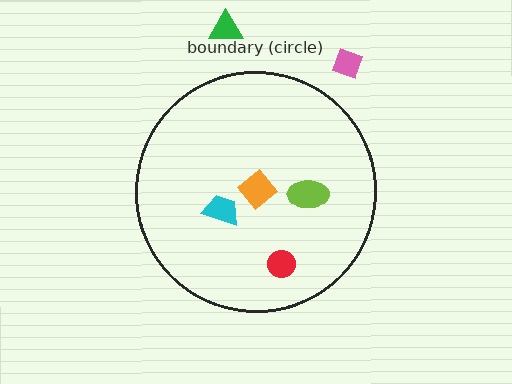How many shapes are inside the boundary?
4 inside, 2 outside.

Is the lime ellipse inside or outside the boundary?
Inside.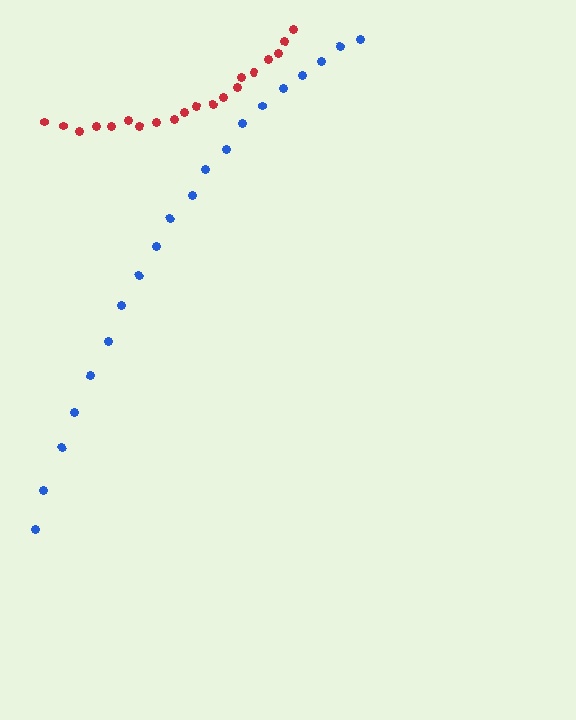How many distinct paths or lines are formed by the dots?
There are 2 distinct paths.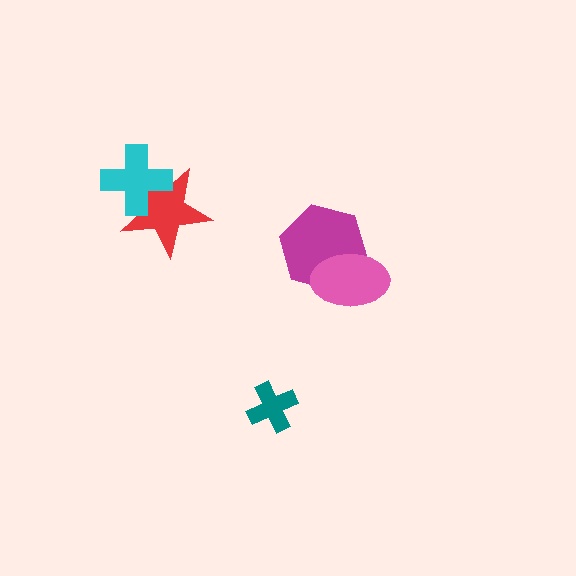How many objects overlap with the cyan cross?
1 object overlaps with the cyan cross.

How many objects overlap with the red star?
1 object overlaps with the red star.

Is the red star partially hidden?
Yes, it is partially covered by another shape.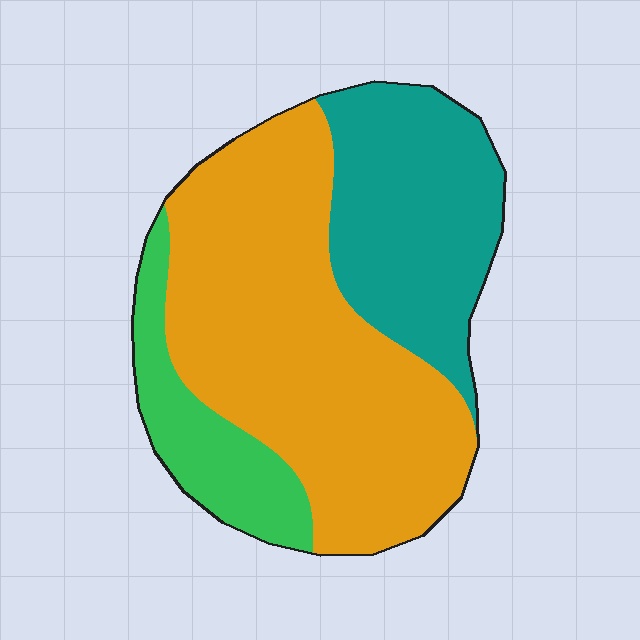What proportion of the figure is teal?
Teal covers 29% of the figure.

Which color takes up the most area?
Orange, at roughly 55%.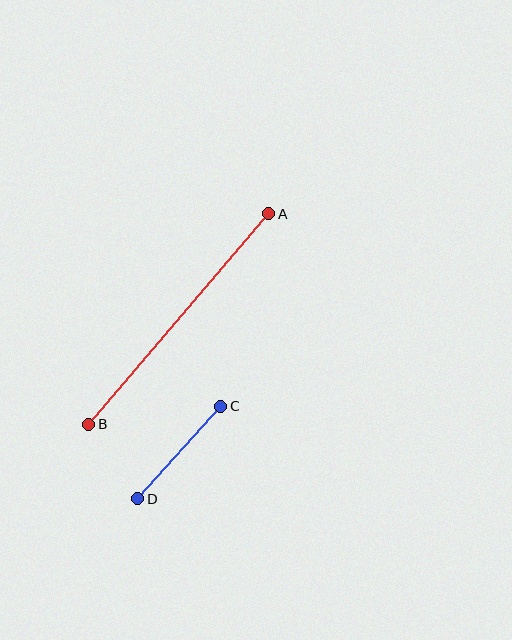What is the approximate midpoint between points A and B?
The midpoint is at approximately (179, 319) pixels.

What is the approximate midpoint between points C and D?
The midpoint is at approximately (179, 452) pixels.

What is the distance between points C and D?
The distance is approximately 124 pixels.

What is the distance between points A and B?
The distance is approximately 277 pixels.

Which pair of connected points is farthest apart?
Points A and B are farthest apart.